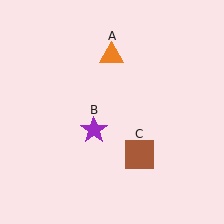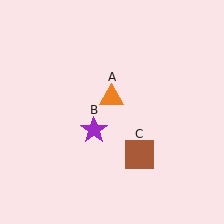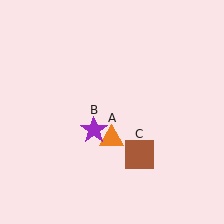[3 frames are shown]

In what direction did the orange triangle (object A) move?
The orange triangle (object A) moved down.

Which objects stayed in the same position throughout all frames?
Purple star (object B) and brown square (object C) remained stationary.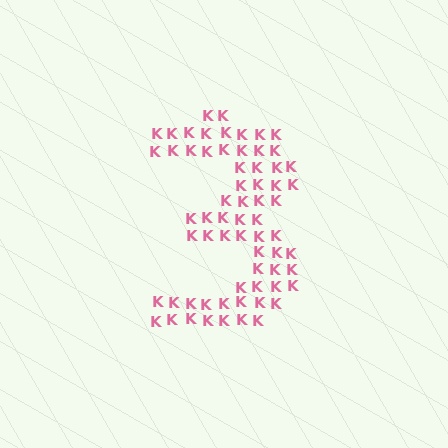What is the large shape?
The large shape is the digit 3.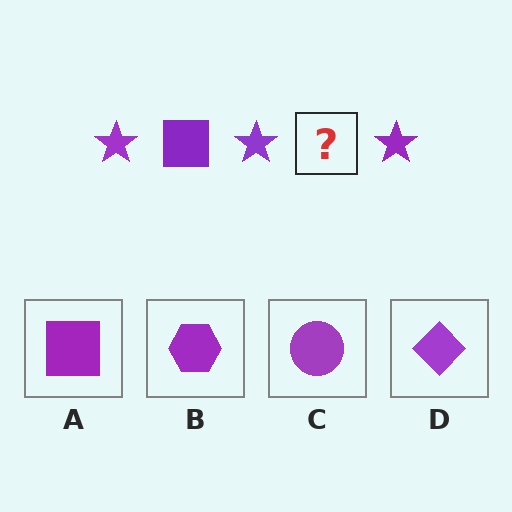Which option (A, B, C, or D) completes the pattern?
A.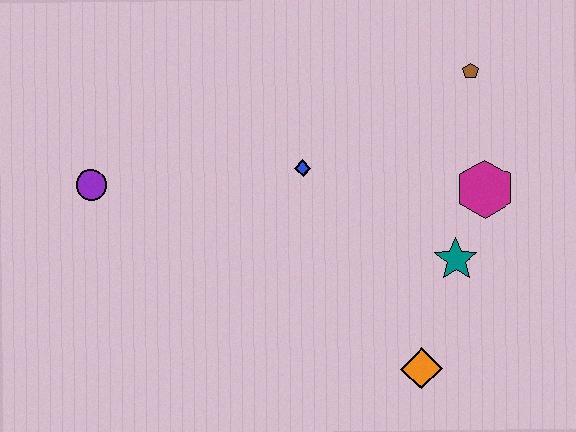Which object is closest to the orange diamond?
The teal star is closest to the orange diamond.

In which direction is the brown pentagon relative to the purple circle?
The brown pentagon is to the right of the purple circle.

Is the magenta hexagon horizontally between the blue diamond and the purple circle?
No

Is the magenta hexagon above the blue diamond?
No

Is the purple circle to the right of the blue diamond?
No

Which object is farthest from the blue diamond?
The orange diamond is farthest from the blue diamond.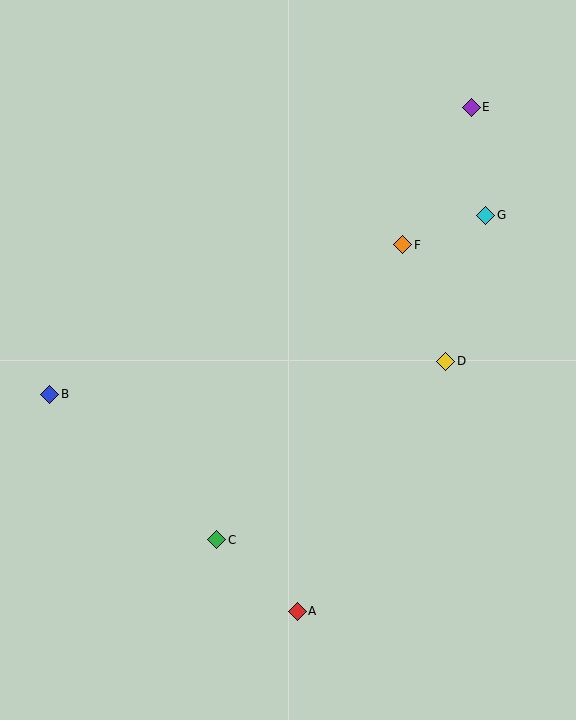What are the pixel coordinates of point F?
Point F is at (403, 245).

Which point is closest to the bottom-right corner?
Point A is closest to the bottom-right corner.